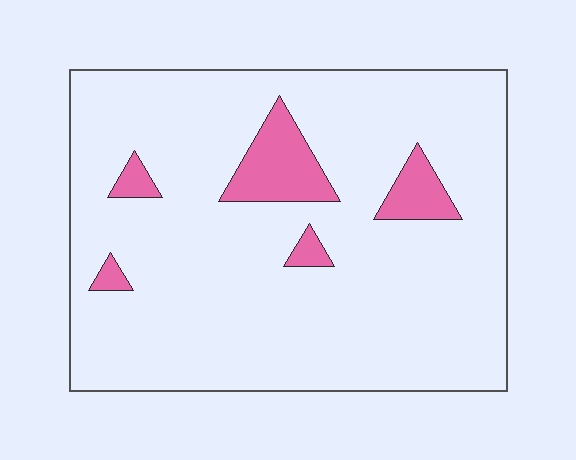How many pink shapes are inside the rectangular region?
5.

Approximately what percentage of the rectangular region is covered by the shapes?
Approximately 10%.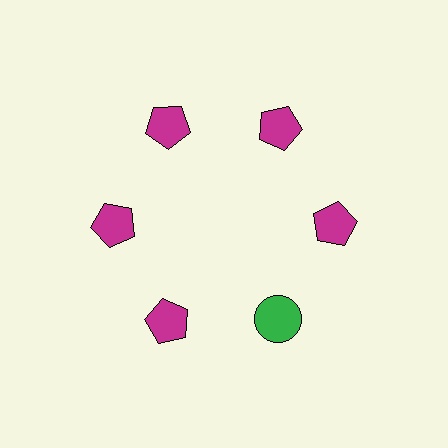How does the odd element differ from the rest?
It differs in both color (green instead of magenta) and shape (circle instead of pentagon).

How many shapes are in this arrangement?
There are 6 shapes arranged in a ring pattern.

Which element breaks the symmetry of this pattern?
The green circle at roughly the 5 o'clock position breaks the symmetry. All other shapes are magenta pentagons.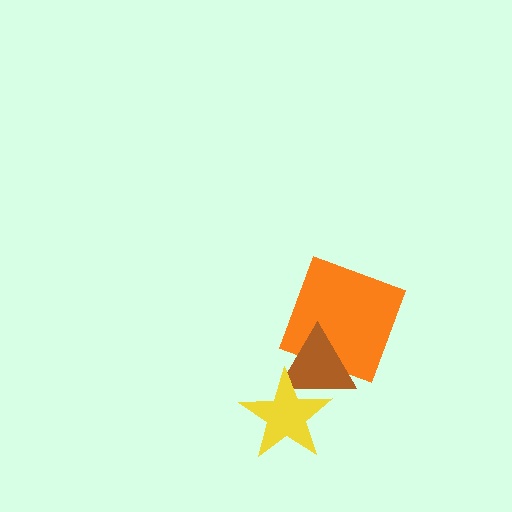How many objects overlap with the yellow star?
1 object overlaps with the yellow star.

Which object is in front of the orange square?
The brown triangle is in front of the orange square.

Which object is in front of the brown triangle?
The yellow star is in front of the brown triangle.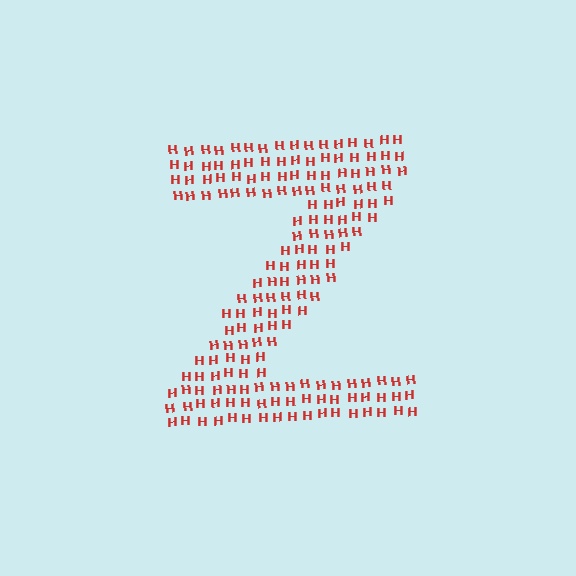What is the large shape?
The large shape is the letter Z.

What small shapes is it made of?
It is made of small letter H's.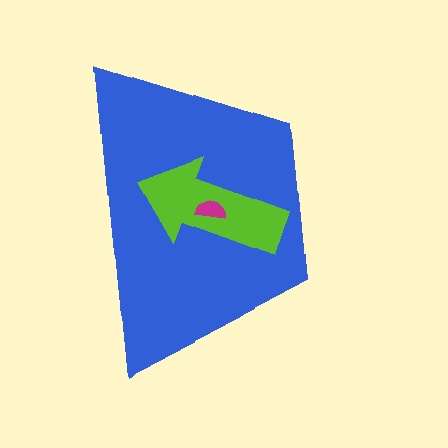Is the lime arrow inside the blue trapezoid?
Yes.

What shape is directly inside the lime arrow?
The magenta semicircle.